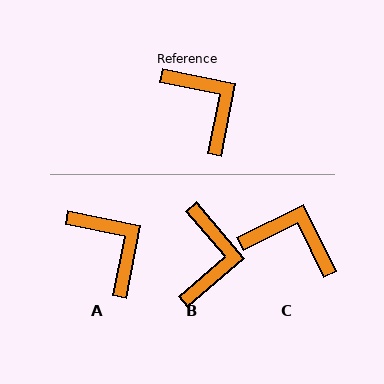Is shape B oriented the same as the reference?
No, it is off by about 38 degrees.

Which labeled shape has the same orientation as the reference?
A.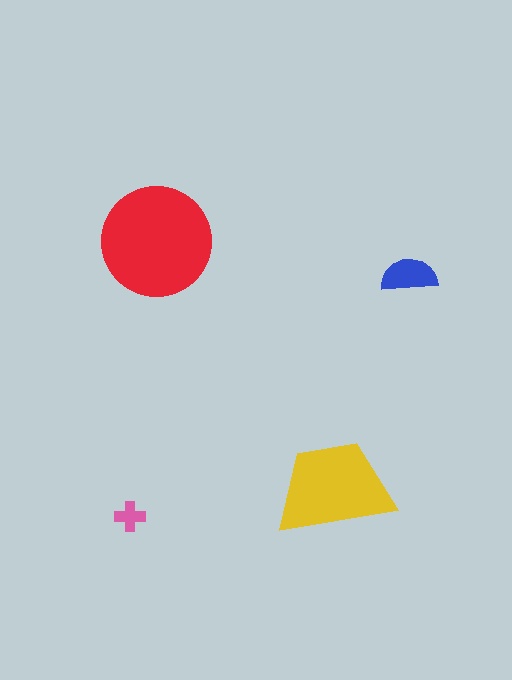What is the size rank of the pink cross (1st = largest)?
4th.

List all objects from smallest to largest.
The pink cross, the blue semicircle, the yellow trapezoid, the red circle.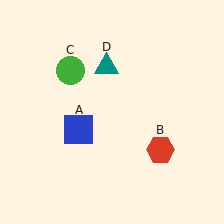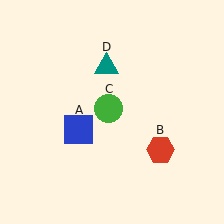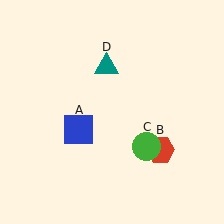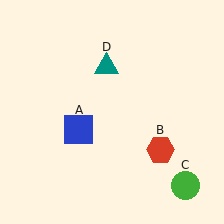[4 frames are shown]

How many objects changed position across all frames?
1 object changed position: green circle (object C).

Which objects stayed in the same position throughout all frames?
Blue square (object A) and red hexagon (object B) and teal triangle (object D) remained stationary.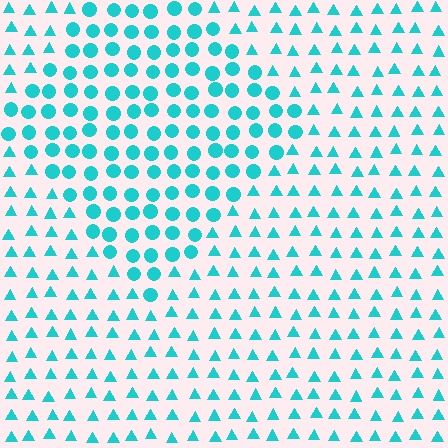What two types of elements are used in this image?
The image uses circles inside the diamond region and triangles outside it.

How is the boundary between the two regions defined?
The boundary is defined by a change in element shape: circles inside vs. triangles outside. All elements share the same color and spacing.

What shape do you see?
I see a diamond.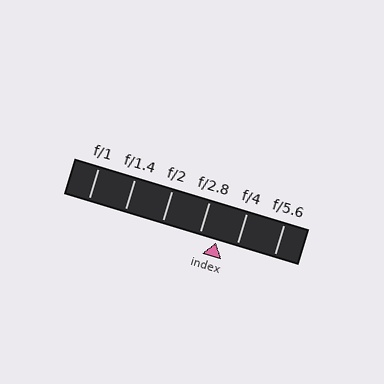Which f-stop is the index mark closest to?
The index mark is closest to f/2.8.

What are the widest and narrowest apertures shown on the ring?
The widest aperture shown is f/1 and the narrowest is f/5.6.